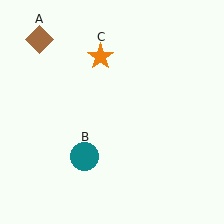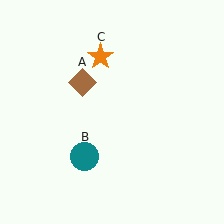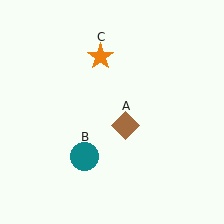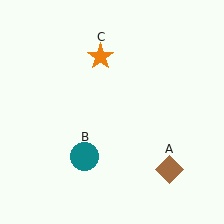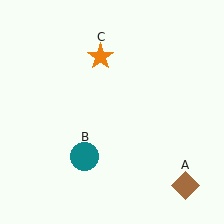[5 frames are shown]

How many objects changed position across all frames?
1 object changed position: brown diamond (object A).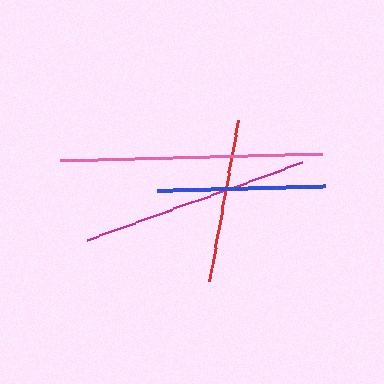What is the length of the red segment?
The red segment is approximately 164 pixels long.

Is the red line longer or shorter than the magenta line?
The magenta line is longer than the red line.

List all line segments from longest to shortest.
From longest to shortest: pink, magenta, blue, red.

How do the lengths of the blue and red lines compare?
The blue and red lines are approximately the same length.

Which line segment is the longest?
The pink line is the longest at approximately 262 pixels.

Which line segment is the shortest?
The red line is the shortest at approximately 164 pixels.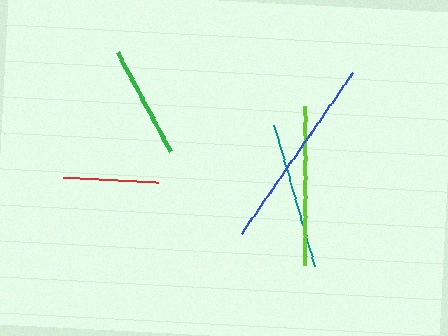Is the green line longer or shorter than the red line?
The green line is longer than the red line.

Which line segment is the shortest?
The red line is the shortest at approximately 96 pixels.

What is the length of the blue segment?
The blue segment is approximately 196 pixels long.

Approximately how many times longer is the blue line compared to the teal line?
The blue line is approximately 1.3 times the length of the teal line.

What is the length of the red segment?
The red segment is approximately 96 pixels long.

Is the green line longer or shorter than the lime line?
The lime line is longer than the green line.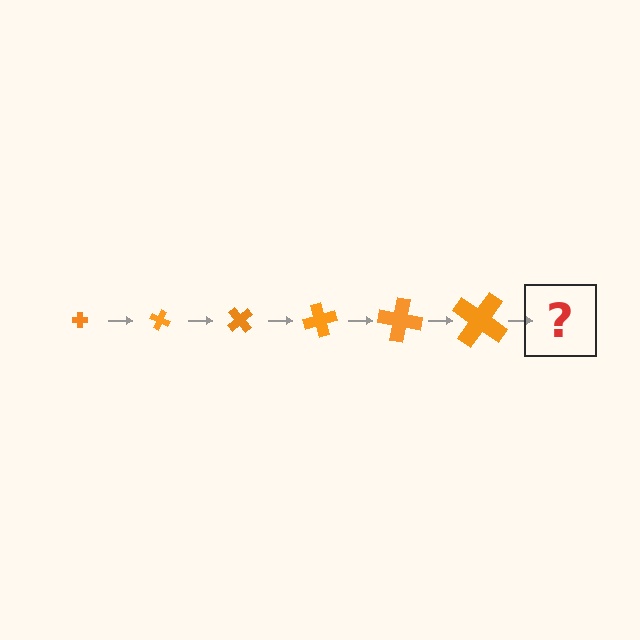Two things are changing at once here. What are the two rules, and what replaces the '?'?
The two rules are that the cross grows larger each step and it rotates 25 degrees each step. The '?' should be a cross, larger than the previous one and rotated 150 degrees from the start.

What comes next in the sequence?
The next element should be a cross, larger than the previous one and rotated 150 degrees from the start.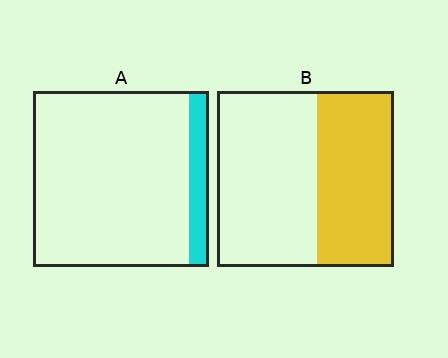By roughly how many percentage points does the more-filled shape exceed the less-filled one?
By roughly 30 percentage points (B over A).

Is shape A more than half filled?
No.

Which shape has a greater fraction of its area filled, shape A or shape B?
Shape B.